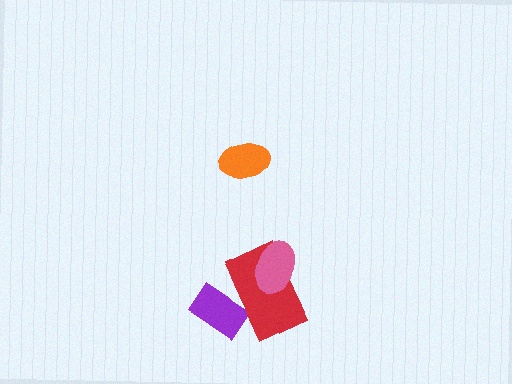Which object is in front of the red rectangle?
The pink ellipse is in front of the red rectangle.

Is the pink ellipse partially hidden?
No, no other shape covers it.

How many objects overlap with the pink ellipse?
1 object overlaps with the pink ellipse.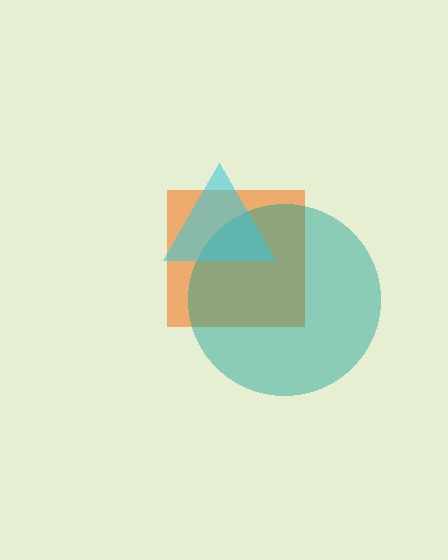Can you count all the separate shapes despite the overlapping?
Yes, there are 3 separate shapes.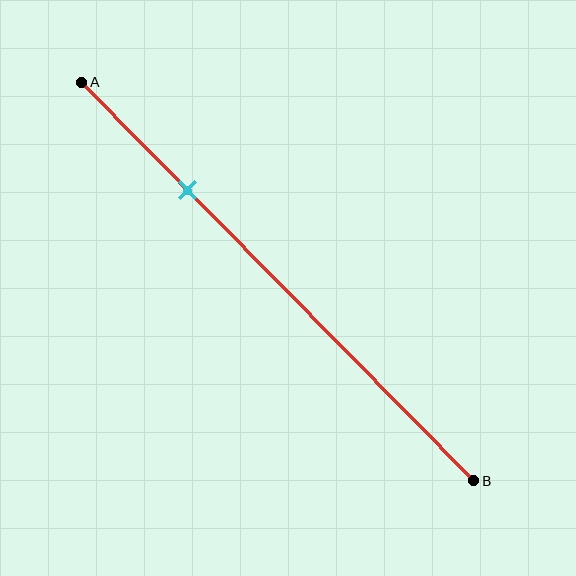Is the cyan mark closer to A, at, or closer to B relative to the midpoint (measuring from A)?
The cyan mark is closer to point A than the midpoint of segment AB.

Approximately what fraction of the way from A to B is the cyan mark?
The cyan mark is approximately 25% of the way from A to B.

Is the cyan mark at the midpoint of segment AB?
No, the mark is at about 25% from A, not at the 50% midpoint.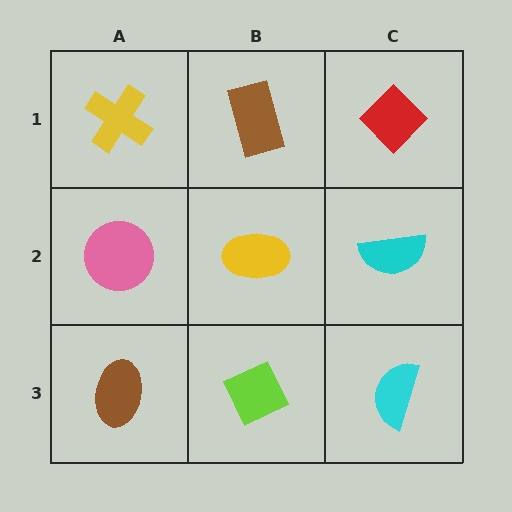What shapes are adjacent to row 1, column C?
A cyan semicircle (row 2, column C), a brown rectangle (row 1, column B).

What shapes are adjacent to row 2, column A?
A yellow cross (row 1, column A), a brown ellipse (row 3, column A), a yellow ellipse (row 2, column B).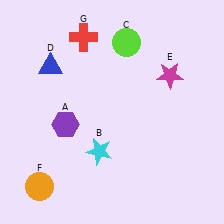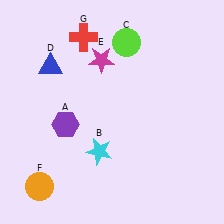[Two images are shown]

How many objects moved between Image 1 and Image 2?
1 object moved between the two images.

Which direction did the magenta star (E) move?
The magenta star (E) moved left.